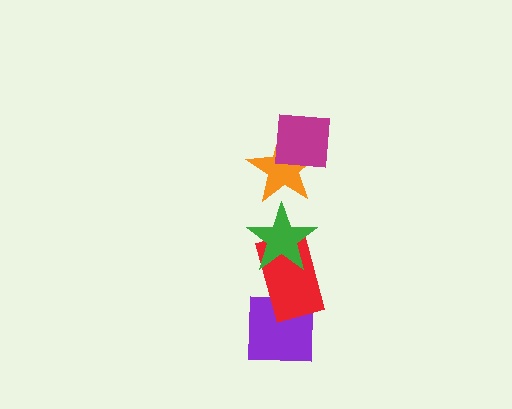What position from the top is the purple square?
The purple square is 5th from the top.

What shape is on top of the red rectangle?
The green star is on top of the red rectangle.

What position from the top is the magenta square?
The magenta square is 1st from the top.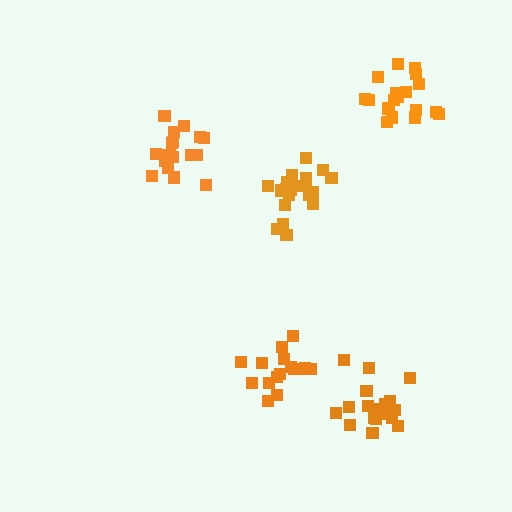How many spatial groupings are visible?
There are 5 spatial groupings.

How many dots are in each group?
Group 1: 20 dots, Group 2: 18 dots, Group 3: 15 dots, Group 4: 18 dots, Group 5: 19 dots (90 total).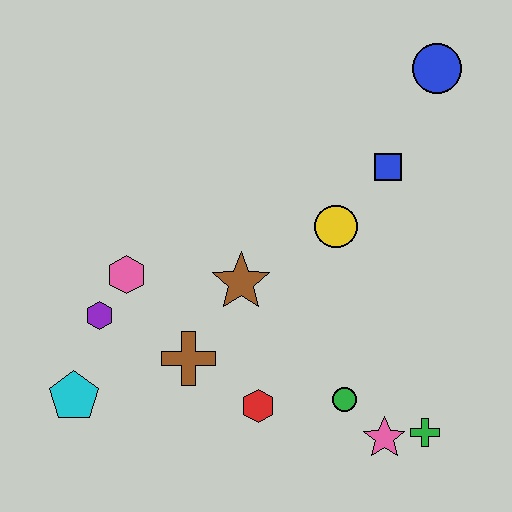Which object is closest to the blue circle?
The blue square is closest to the blue circle.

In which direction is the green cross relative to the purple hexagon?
The green cross is to the right of the purple hexagon.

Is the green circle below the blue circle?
Yes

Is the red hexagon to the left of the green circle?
Yes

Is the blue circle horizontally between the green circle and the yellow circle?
No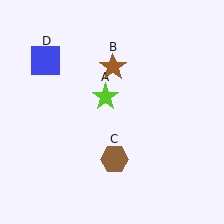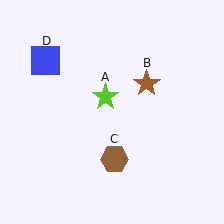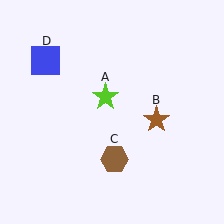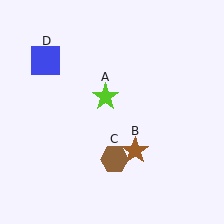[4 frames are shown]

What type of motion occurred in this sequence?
The brown star (object B) rotated clockwise around the center of the scene.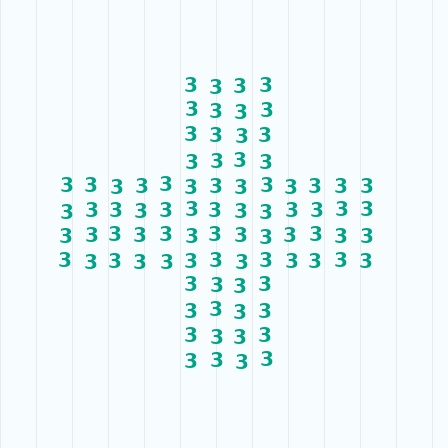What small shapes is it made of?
It is made of small digit 3's.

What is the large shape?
The large shape is a cross.